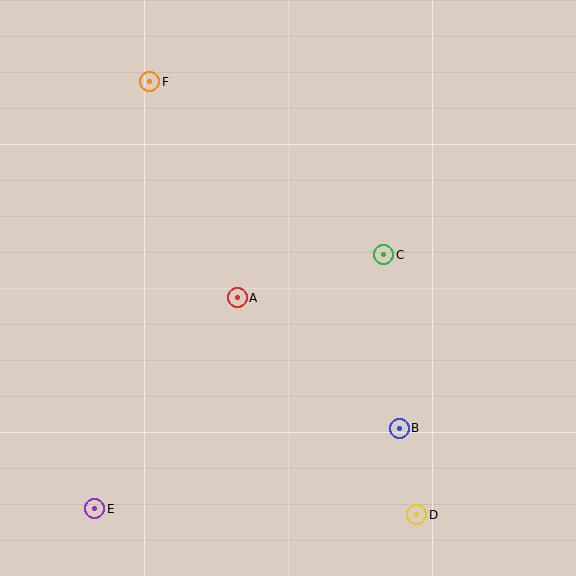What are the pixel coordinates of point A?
Point A is at (237, 298).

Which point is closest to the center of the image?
Point A at (237, 298) is closest to the center.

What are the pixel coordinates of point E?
Point E is at (95, 509).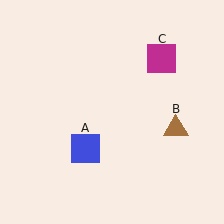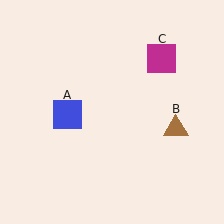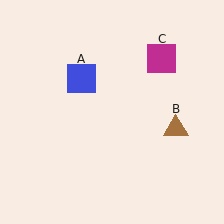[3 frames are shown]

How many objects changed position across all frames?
1 object changed position: blue square (object A).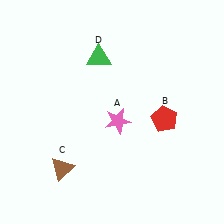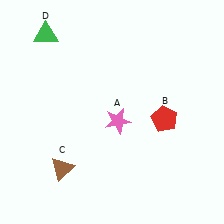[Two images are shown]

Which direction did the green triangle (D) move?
The green triangle (D) moved left.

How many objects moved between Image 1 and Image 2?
1 object moved between the two images.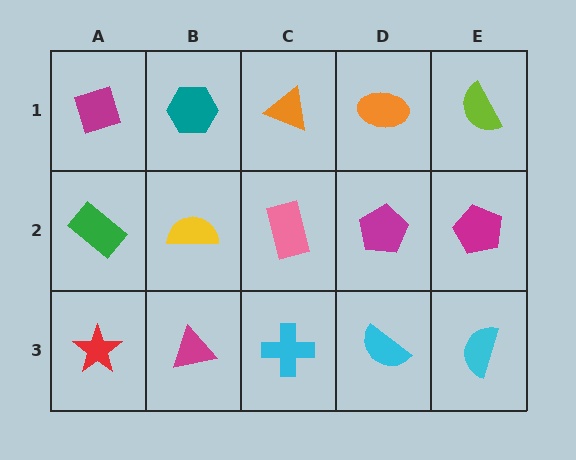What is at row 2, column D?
A magenta pentagon.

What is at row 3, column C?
A cyan cross.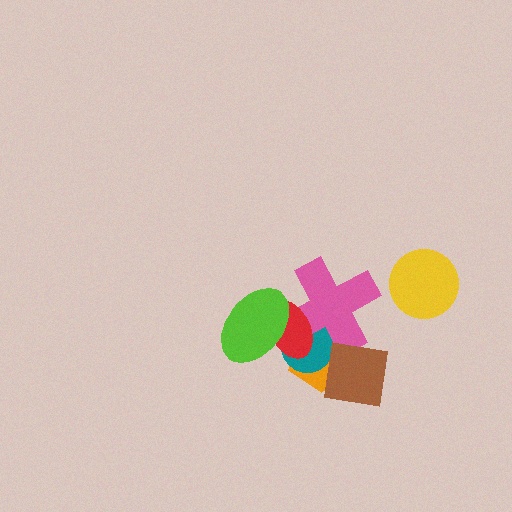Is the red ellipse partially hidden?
Yes, it is partially covered by another shape.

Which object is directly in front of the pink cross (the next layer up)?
The red ellipse is directly in front of the pink cross.